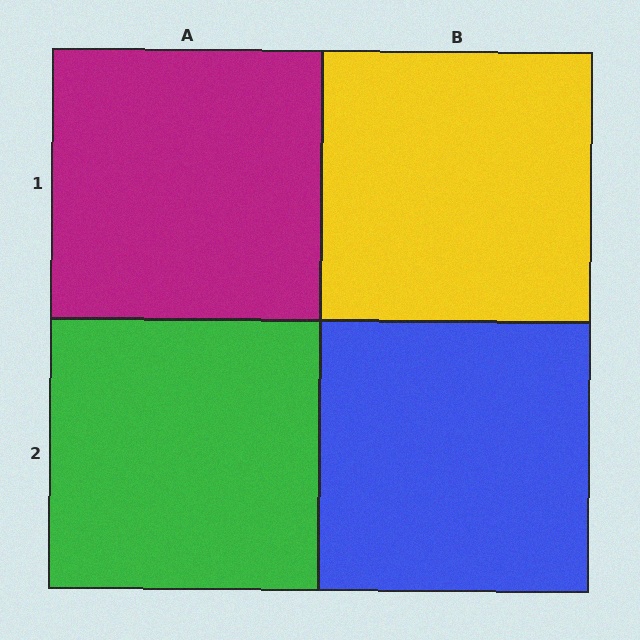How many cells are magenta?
1 cell is magenta.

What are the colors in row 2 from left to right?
Green, blue.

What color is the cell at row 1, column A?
Magenta.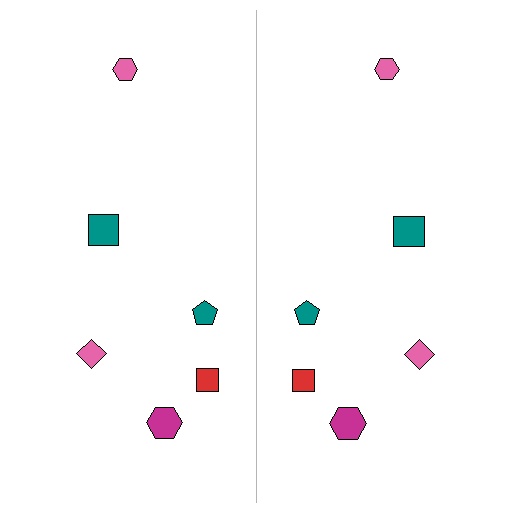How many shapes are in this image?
There are 12 shapes in this image.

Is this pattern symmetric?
Yes, this pattern has bilateral (reflection) symmetry.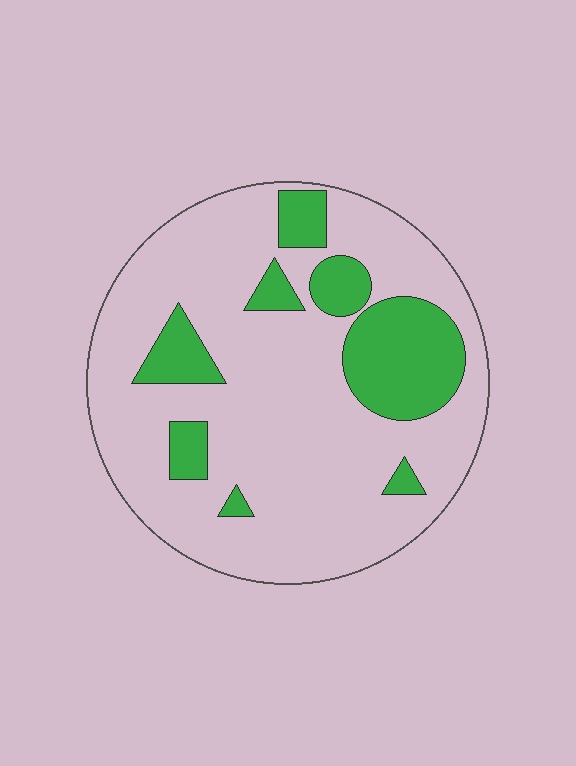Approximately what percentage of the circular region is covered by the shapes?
Approximately 20%.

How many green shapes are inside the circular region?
8.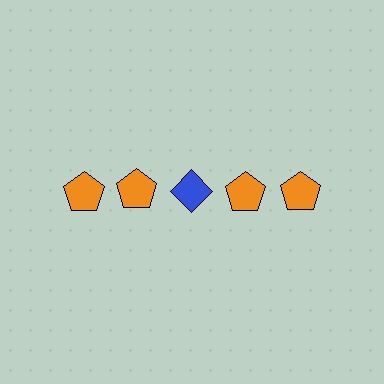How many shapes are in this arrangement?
There are 5 shapes arranged in a grid pattern.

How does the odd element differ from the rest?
It differs in both color (blue instead of orange) and shape (diamond instead of pentagon).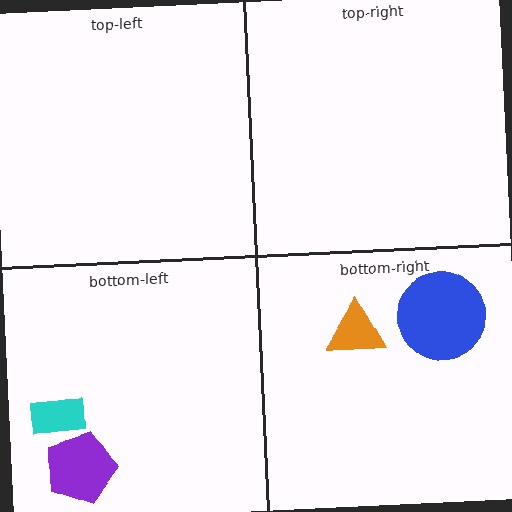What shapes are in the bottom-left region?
The purple pentagon, the cyan rectangle.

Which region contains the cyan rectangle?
The bottom-left region.